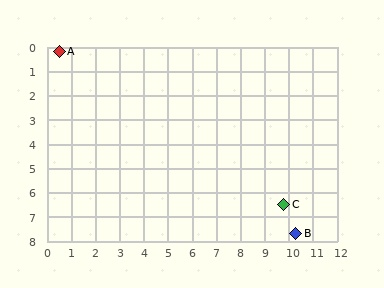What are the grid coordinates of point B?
Point B is at approximately (10.3, 7.7).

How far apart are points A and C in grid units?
Points A and C are about 11.2 grid units apart.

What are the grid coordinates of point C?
Point C is at approximately (9.8, 6.5).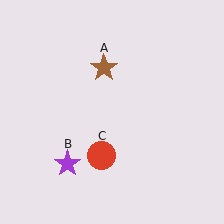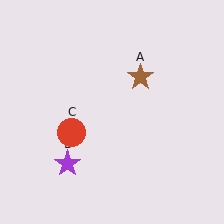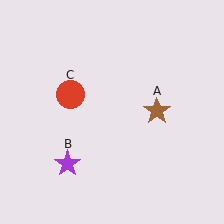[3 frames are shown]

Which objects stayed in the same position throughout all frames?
Purple star (object B) remained stationary.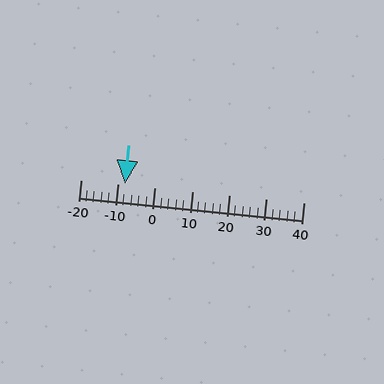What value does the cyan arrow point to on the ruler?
The cyan arrow points to approximately -8.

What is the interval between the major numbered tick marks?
The major tick marks are spaced 10 units apart.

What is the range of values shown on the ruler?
The ruler shows values from -20 to 40.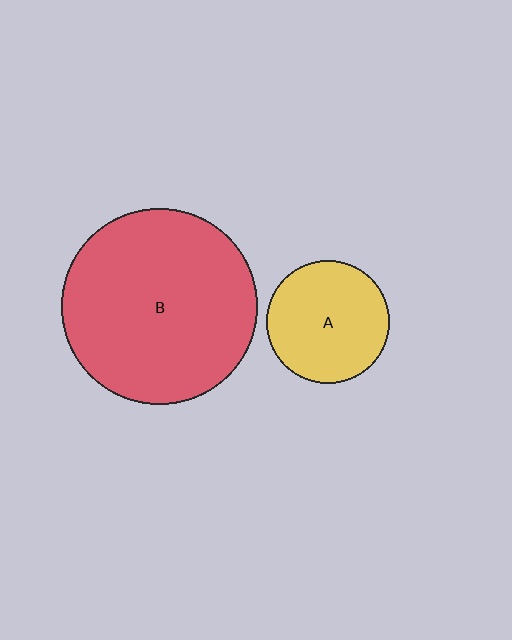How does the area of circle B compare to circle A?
Approximately 2.6 times.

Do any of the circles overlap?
No, none of the circles overlap.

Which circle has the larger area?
Circle B (red).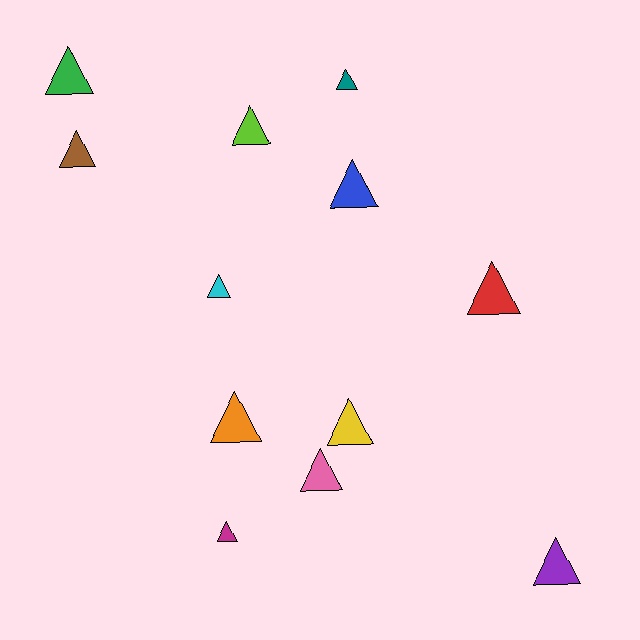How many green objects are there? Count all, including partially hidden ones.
There is 1 green object.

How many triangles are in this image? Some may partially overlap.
There are 12 triangles.